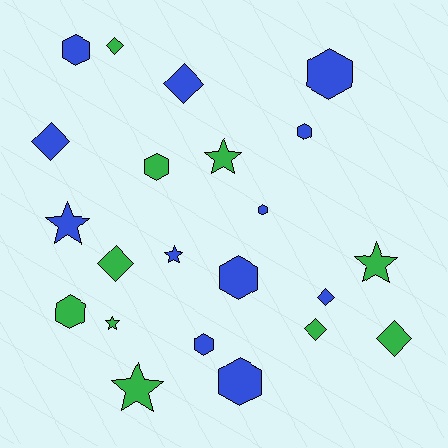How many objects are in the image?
There are 22 objects.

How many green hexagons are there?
There are 2 green hexagons.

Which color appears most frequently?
Blue, with 12 objects.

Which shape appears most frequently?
Hexagon, with 9 objects.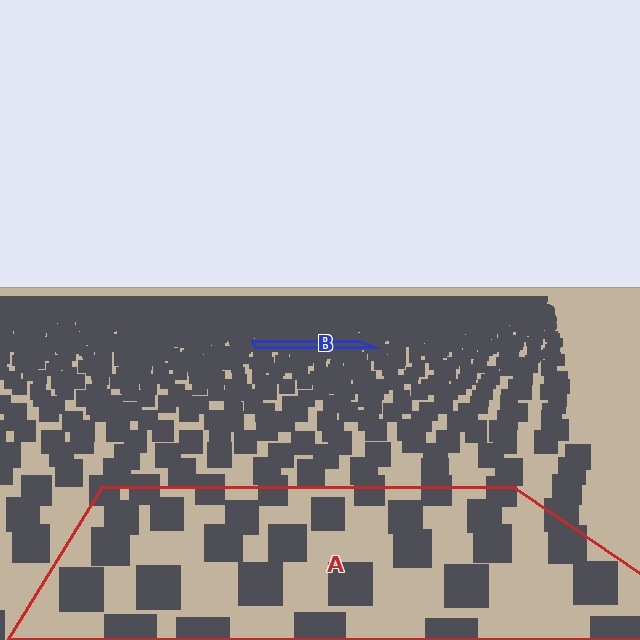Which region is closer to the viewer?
Region A is closer. The texture elements there are larger and more spread out.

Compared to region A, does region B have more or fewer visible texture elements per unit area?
Region B has more texture elements per unit area — they are packed more densely because it is farther away.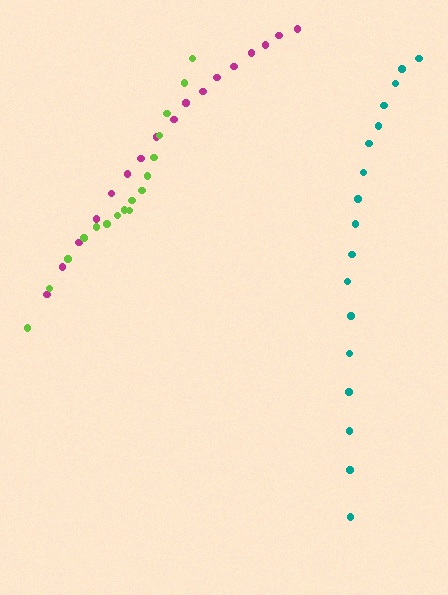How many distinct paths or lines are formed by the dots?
There are 3 distinct paths.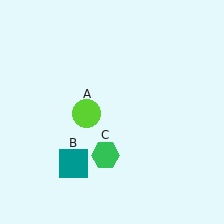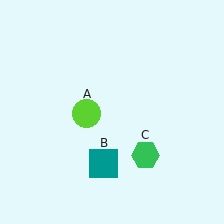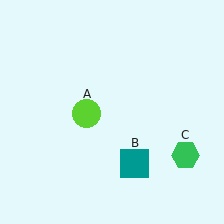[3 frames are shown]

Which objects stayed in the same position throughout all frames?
Lime circle (object A) remained stationary.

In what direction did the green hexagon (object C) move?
The green hexagon (object C) moved right.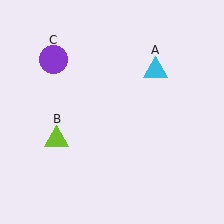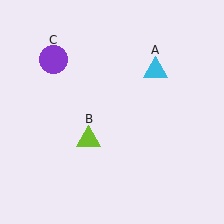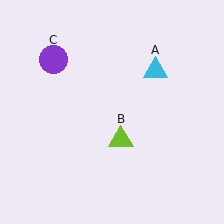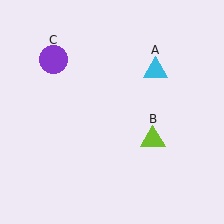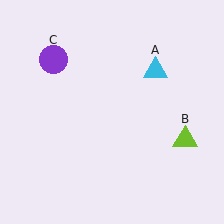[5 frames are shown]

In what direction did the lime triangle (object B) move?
The lime triangle (object B) moved right.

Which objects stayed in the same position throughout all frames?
Cyan triangle (object A) and purple circle (object C) remained stationary.